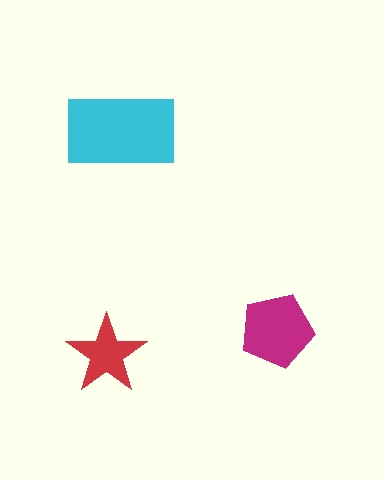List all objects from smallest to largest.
The red star, the magenta pentagon, the cyan rectangle.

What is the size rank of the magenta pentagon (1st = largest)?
2nd.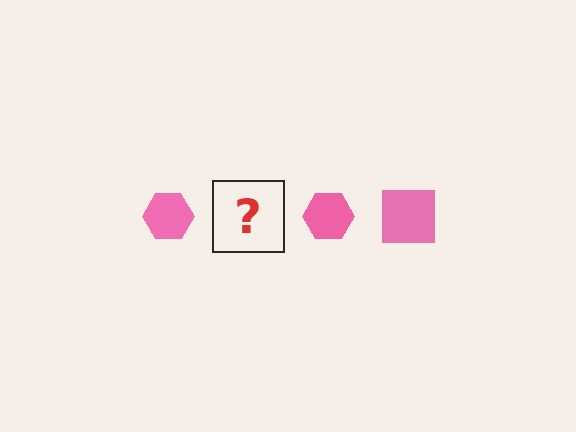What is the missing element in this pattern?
The missing element is a pink square.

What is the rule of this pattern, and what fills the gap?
The rule is that the pattern cycles through hexagon, square shapes in pink. The gap should be filled with a pink square.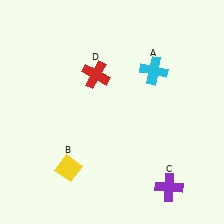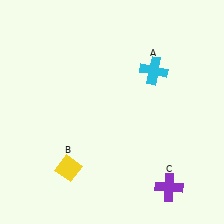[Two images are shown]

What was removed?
The red cross (D) was removed in Image 2.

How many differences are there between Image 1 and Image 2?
There is 1 difference between the two images.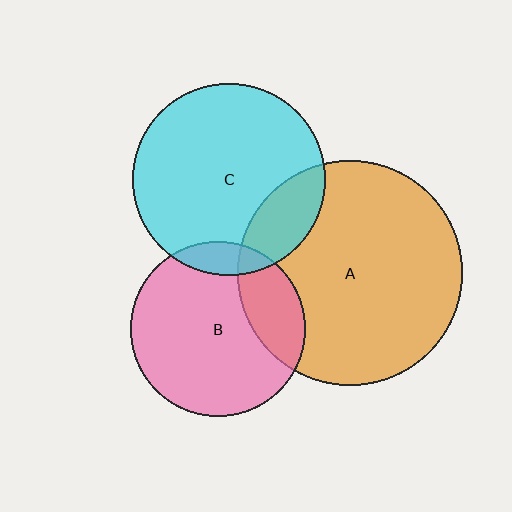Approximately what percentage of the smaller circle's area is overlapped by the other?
Approximately 20%.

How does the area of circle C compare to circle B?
Approximately 1.2 times.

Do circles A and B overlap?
Yes.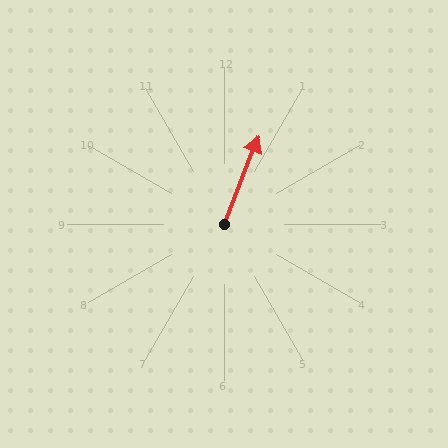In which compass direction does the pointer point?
North.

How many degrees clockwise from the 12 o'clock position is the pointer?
Approximately 21 degrees.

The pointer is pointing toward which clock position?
Roughly 1 o'clock.